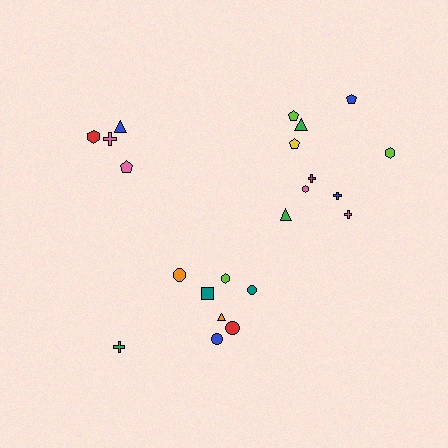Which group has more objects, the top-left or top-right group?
The top-right group.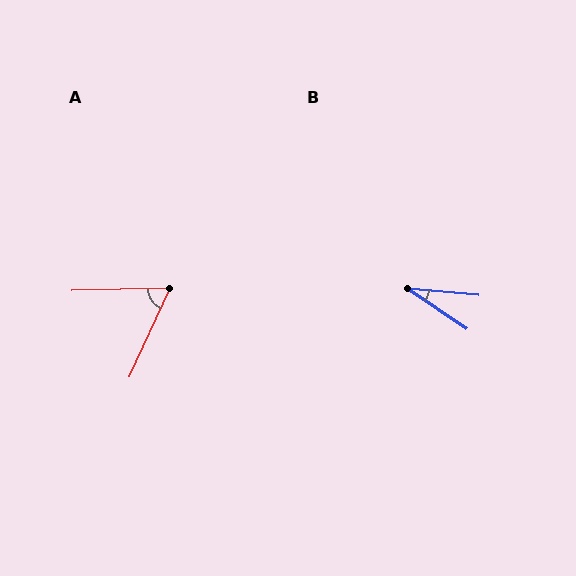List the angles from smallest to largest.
B (30°), A (64°).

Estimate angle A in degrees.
Approximately 64 degrees.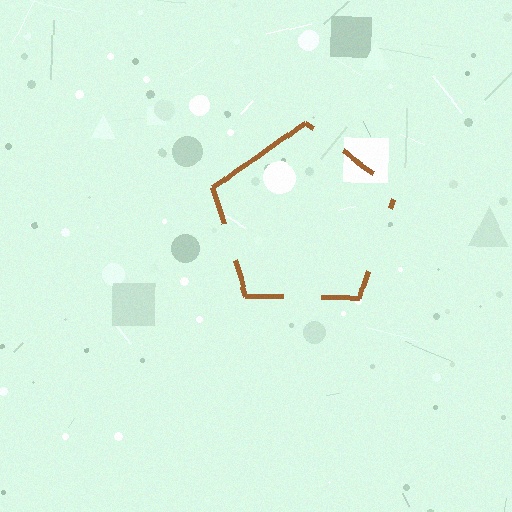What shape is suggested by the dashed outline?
The dashed outline suggests a pentagon.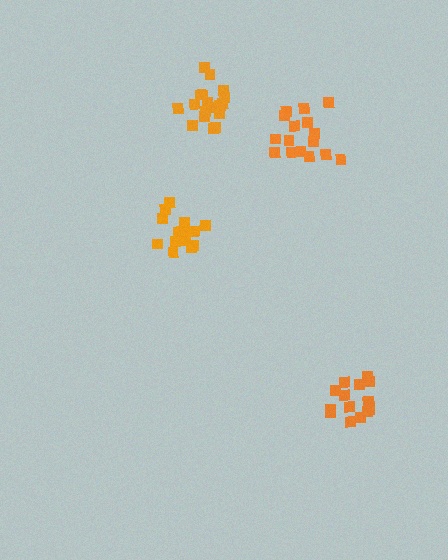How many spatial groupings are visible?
There are 4 spatial groupings.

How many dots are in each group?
Group 1: 15 dots, Group 2: 18 dots, Group 3: 17 dots, Group 4: 16 dots (66 total).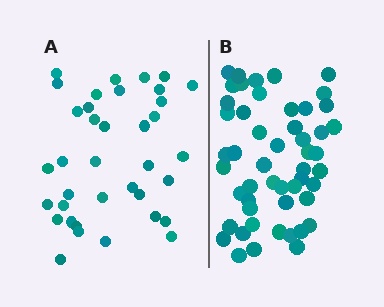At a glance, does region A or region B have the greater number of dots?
Region B (the right region) has more dots.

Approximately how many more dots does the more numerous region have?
Region B has approximately 15 more dots than region A.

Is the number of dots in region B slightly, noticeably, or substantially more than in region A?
Region B has noticeably more, but not dramatically so. The ratio is roughly 1.4 to 1.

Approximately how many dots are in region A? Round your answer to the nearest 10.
About 40 dots. (The exact count is 37, which rounds to 40.)